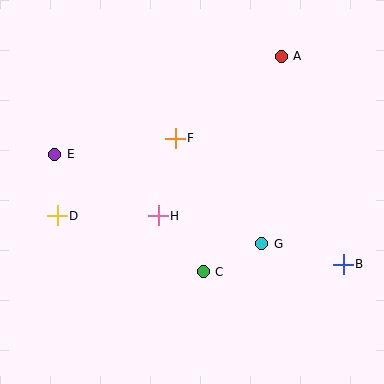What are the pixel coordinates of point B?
Point B is at (343, 264).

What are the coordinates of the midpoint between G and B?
The midpoint between G and B is at (303, 254).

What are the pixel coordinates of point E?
Point E is at (55, 154).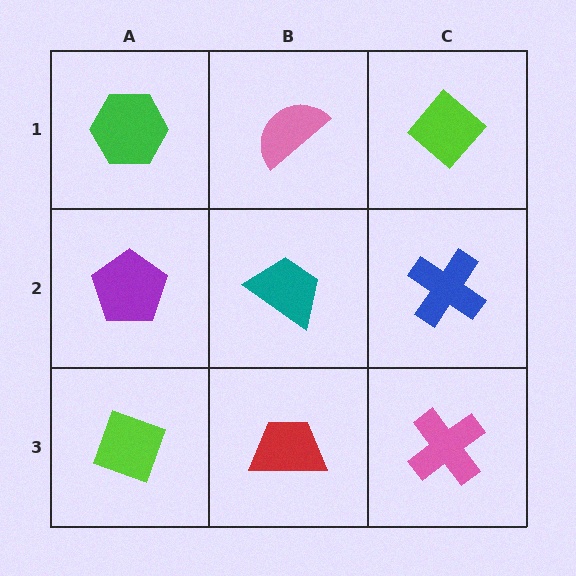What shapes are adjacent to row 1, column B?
A teal trapezoid (row 2, column B), a green hexagon (row 1, column A), a lime diamond (row 1, column C).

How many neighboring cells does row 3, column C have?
2.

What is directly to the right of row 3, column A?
A red trapezoid.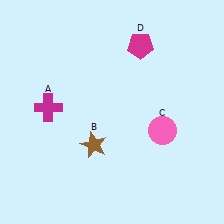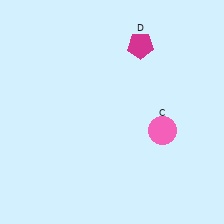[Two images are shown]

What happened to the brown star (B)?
The brown star (B) was removed in Image 2. It was in the bottom-left area of Image 1.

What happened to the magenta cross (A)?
The magenta cross (A) was removed in Image 2. It was in the top-left area of Image 1.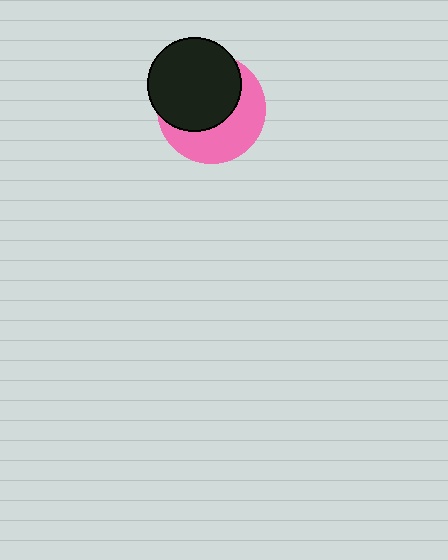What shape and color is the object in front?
The object in front is a black circle.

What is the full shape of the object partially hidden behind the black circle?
The partially hidden object is a pink circle.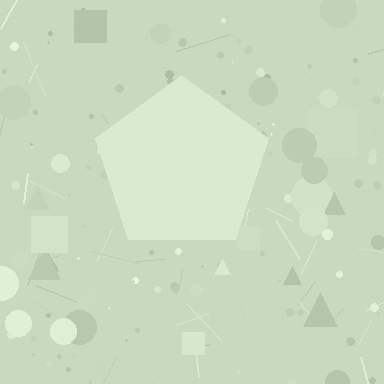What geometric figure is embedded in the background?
A pentagon is embedded in the background.